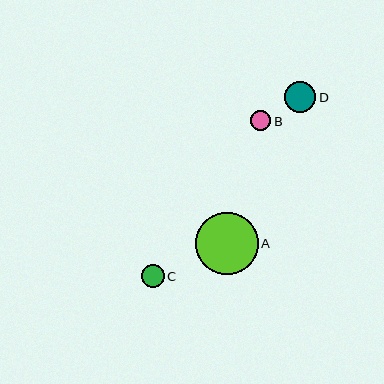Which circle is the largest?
Circle A is the largest with a size of approximately 62 pixels.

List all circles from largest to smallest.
From largest to smallest: A, D, C, B.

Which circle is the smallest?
Circle B is the smallest with a size of approximately 20 pixels.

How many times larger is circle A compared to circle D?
Circle A is approximately 2.0 times the size of circle D.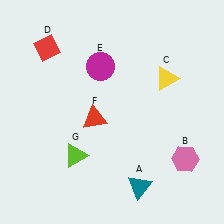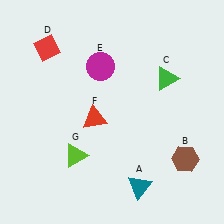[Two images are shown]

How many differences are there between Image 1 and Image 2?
There are 2 differences between the two images.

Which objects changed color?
B changed from pink to brown. C changed from yellow to green.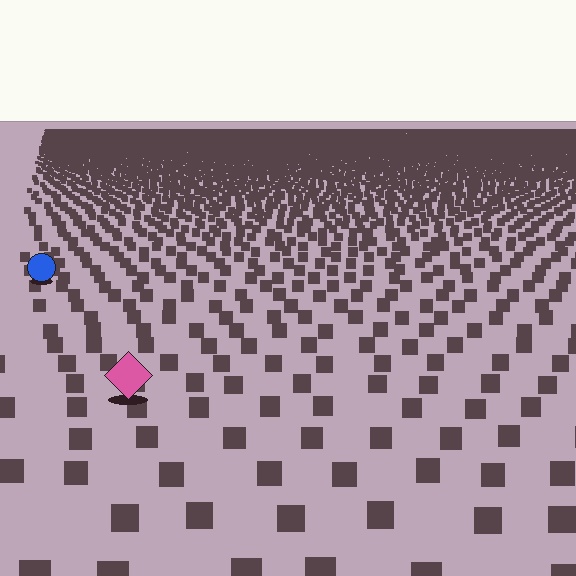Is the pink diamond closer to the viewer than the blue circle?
Yes. The pink diamond is closer — you can tell from the texture gradient: the ground texture is coarser near it.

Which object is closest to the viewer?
The pink diamond is closest. The texture marks near it are larger and more spread out.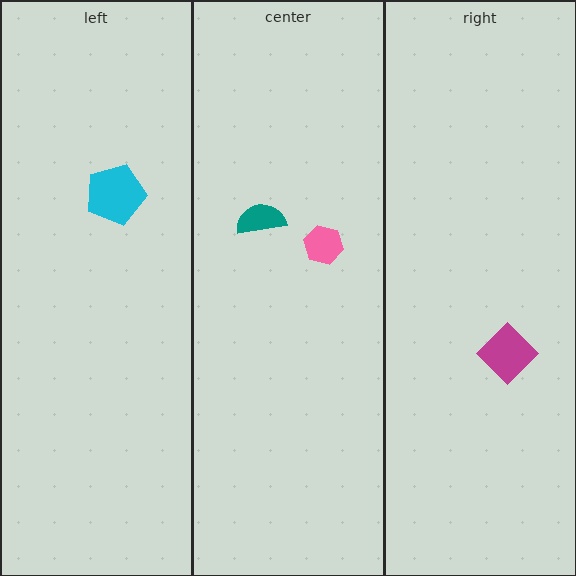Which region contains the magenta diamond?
The right region.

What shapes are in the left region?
The cyan pentagon.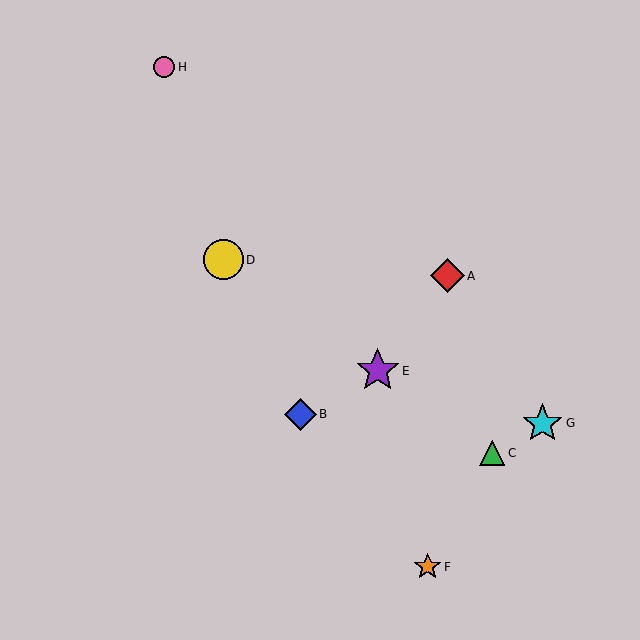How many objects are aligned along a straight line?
3 objects (C, D, E) are aligned along a straight line.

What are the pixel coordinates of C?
Object C is at (492, 453).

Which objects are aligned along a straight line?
Objects C, D, E are aligned along a straight line.